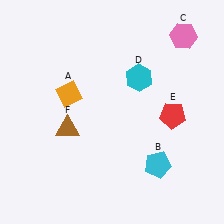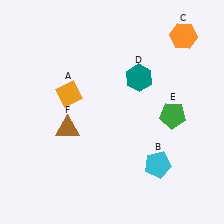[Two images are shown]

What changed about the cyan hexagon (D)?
In Image 1, D is cyan. In Image 2, it changed to teal.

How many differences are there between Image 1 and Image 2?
There are 3 differences between the two images.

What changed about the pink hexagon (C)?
In Image 1, C is pink. In Image 2, it changed to orange.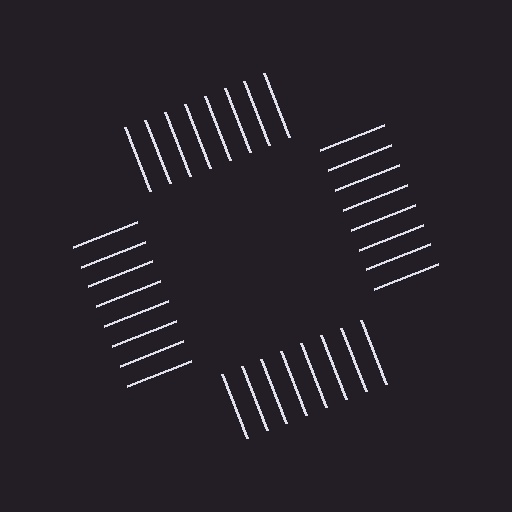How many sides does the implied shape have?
4 sides — the line-ends trace a square.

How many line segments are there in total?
32 — 8 along each of the 4 edges.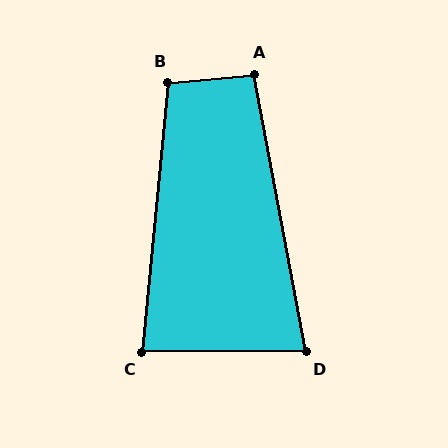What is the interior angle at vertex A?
Approximately 96 degrees (obtuse).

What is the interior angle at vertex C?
Approximately 84 degrees (acute).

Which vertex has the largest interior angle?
B, at approximately 101 degrees.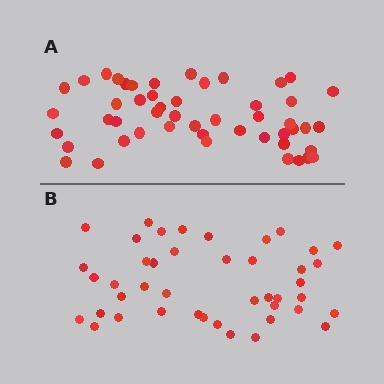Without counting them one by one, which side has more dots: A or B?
Region A (the top region) has more dots.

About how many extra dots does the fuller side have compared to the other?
Region A has roughly 8 or so more dots than region B.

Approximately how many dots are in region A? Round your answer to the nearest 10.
About 50 dots.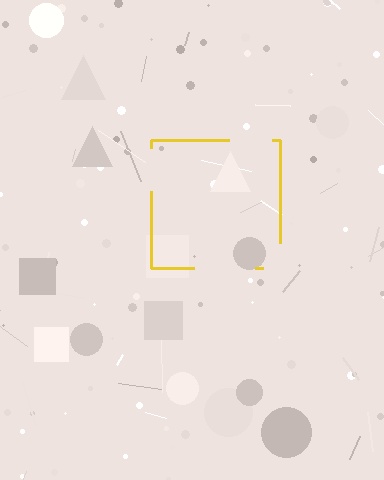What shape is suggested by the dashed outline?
The dashed outline suggests a square.